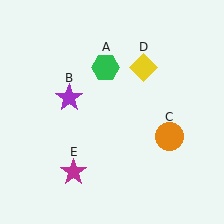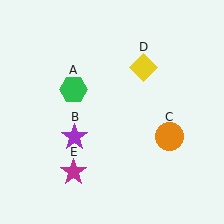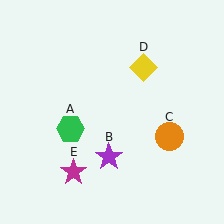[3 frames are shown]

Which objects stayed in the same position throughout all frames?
Orange circle (object C) and yellow diamond (object D) and magenta star (object E) remained stationary.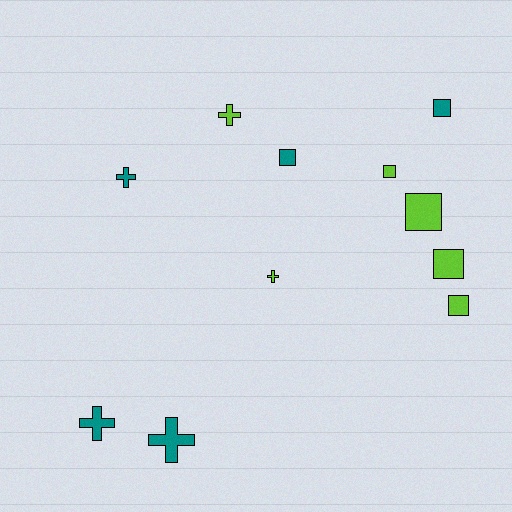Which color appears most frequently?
Lime, with 6 objects.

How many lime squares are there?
There are 4 lime squares.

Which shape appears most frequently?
Square, with 6 objects.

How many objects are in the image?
There are 11 objects.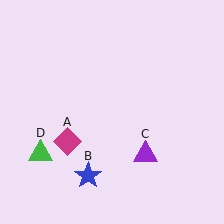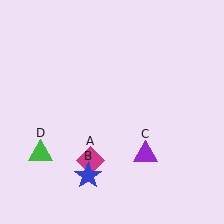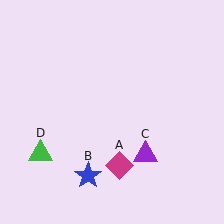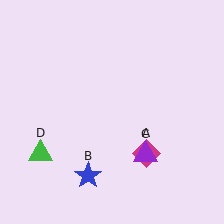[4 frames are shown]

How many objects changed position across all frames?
1 object changed position: magenta diamond (object A).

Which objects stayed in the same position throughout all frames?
Blue star (object B) and purple triangle (object C) and green triangle (object D) remained stationary.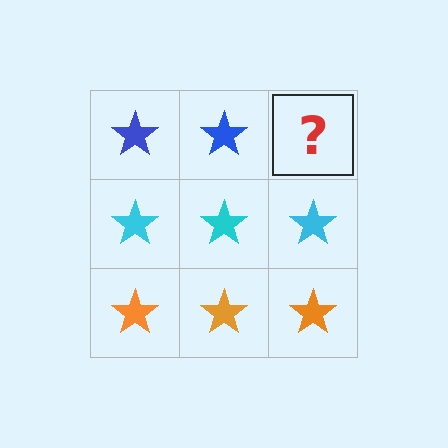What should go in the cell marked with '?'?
The missing cell should contain a blue star.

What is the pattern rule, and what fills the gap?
The rule is that each row has a consistent color. The gap should be filled with a blue star.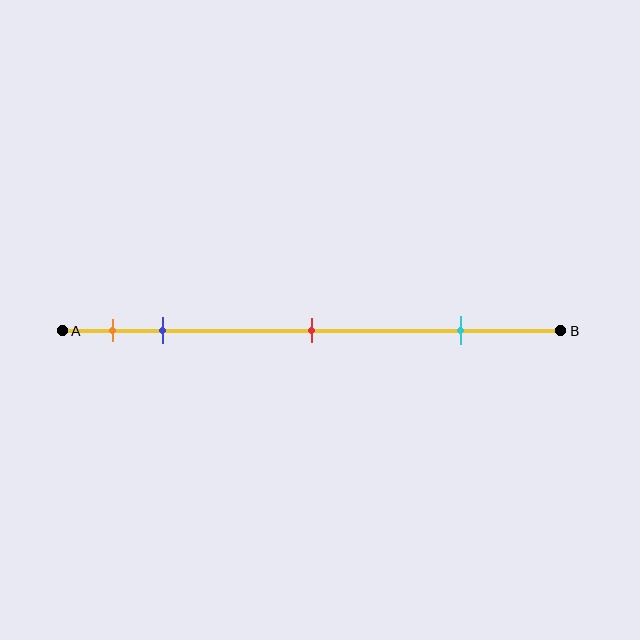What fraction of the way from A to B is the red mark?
The red mark is approximately 50% (0.5) of the way from A to B.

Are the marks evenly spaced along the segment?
No, the marks are not evenly spaced.